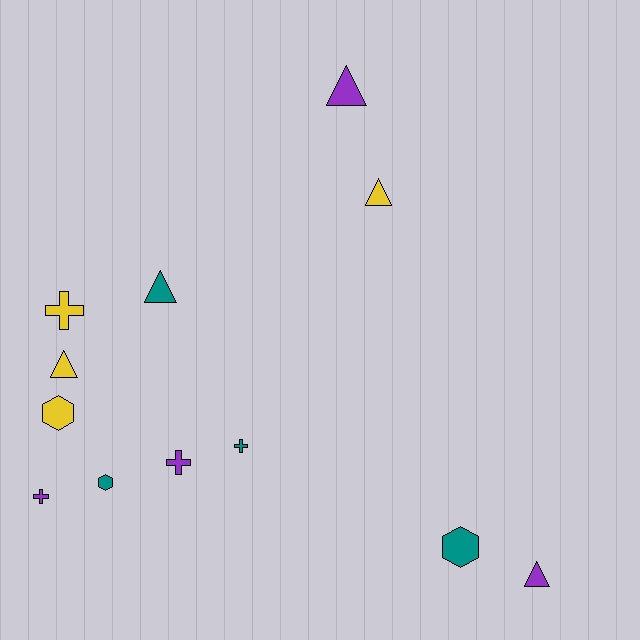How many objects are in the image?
There are 12 objects.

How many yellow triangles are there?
There are 2 yellow triangles.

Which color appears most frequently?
Purple, with 4 objects.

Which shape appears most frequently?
Triangle, with 5 objects.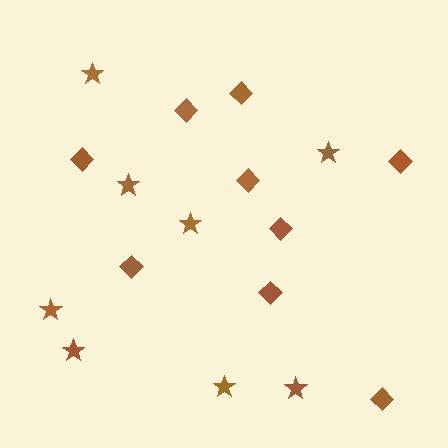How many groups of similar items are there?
There are 2 groups: one group of diamonds (9) and one group of stars (8).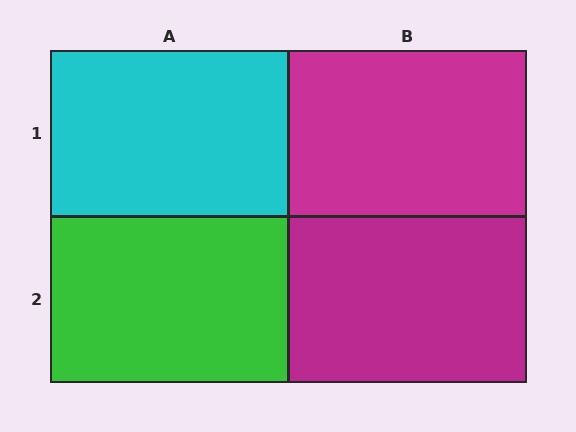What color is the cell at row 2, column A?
Green.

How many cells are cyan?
1 cell is cyan.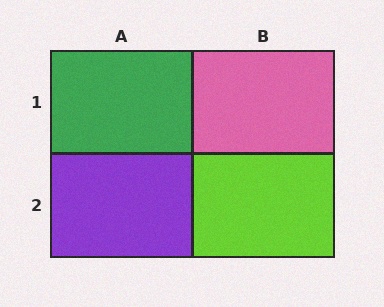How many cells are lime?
1 cell is lime.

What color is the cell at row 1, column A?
Green.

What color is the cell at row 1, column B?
Pink.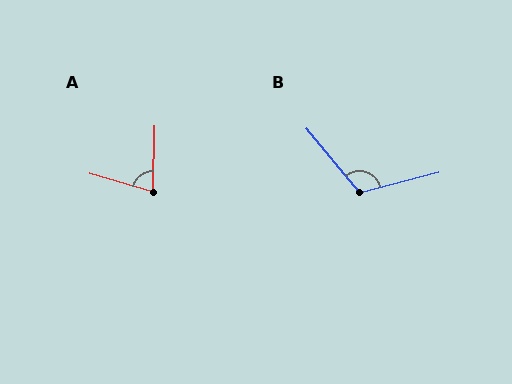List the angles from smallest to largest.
A (75°), B (115°).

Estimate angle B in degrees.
Approximately 115 degrees.